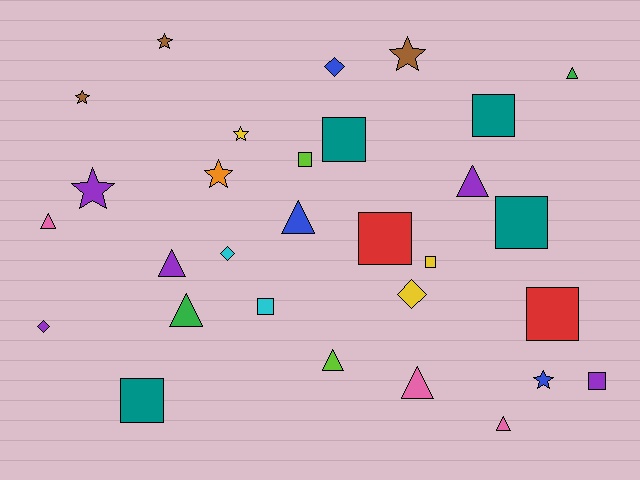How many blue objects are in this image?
There are 3 blue objects.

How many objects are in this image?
There are 30 objects.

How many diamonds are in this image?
There are 4 diamonds.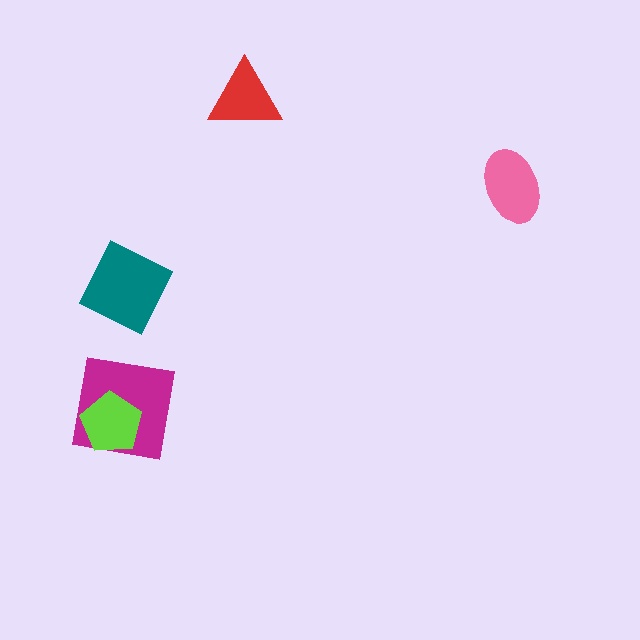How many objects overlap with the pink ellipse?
0 objects overlap with the pink ellipse.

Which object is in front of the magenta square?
The lime pentagon is in front of the magenta square.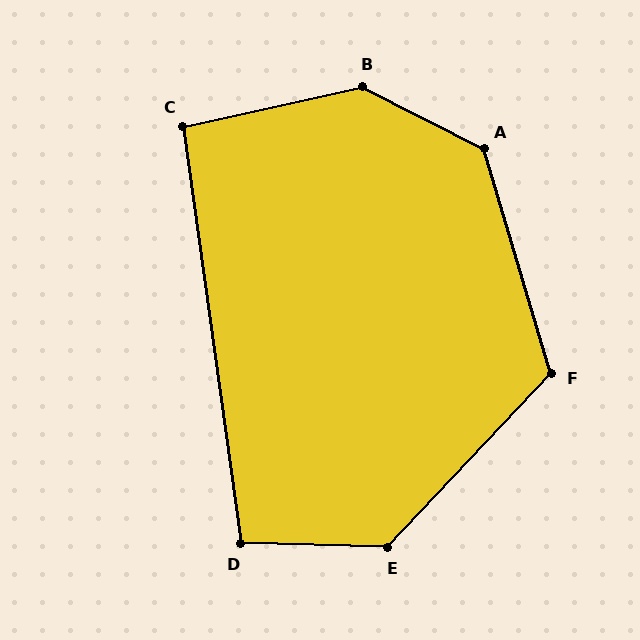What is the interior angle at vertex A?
Approximately 134 degrees (obtuse).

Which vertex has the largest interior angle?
B, at approximately 140 degrees.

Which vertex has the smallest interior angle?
C, at approximately 95 degrees.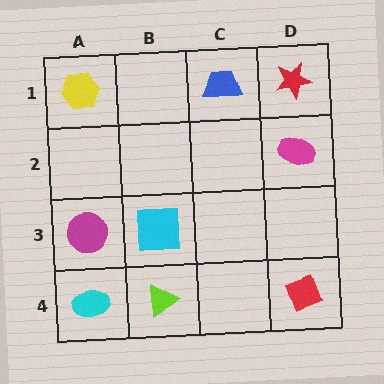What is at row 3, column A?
A magenta circle.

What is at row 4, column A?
A cyan ellipse.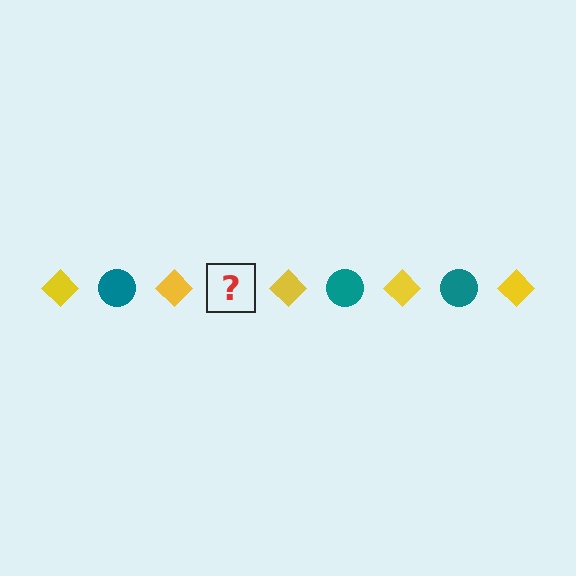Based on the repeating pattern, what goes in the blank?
The blank should be a teal circle.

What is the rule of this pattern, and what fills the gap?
The rule is that the pattern alternates between yellow diamond and teal circle. The gap should be filled with a teal circle.